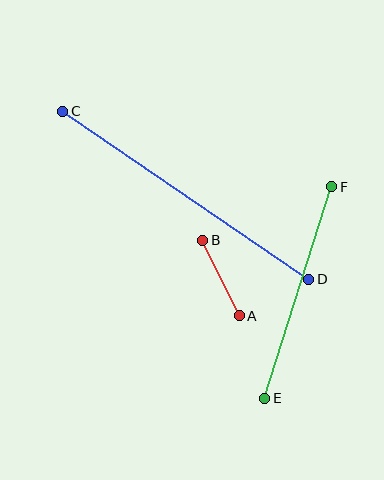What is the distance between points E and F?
The distance is approximately 222 pixels.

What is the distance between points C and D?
The distance is approximately 298 pixels.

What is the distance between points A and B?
The distance is approximately 84 pixels.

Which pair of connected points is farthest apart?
Points C and D are farthest apart.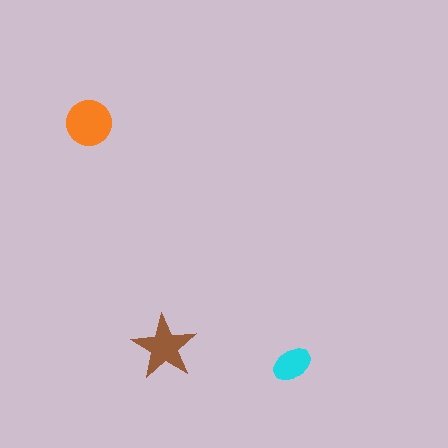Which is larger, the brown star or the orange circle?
The orange circle.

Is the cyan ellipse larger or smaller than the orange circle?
Smaller.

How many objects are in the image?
There are 3 objects in the image.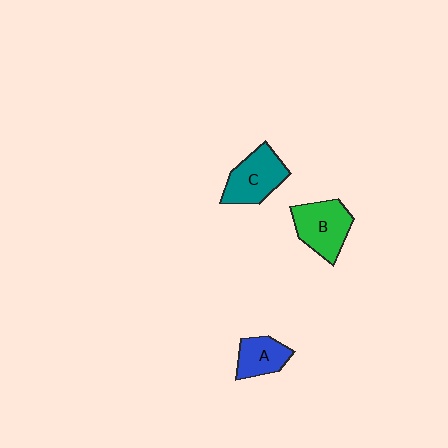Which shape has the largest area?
Shape B (green).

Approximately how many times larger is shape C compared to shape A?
Approximately 1.5 times.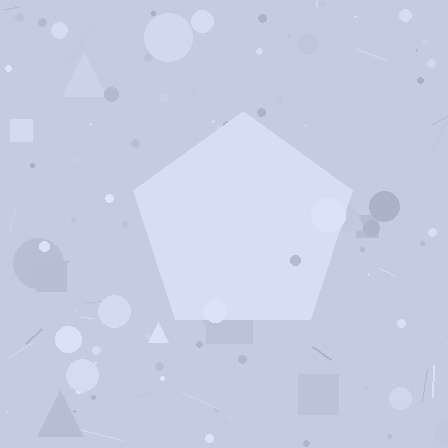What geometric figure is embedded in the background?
A pentagon is embedded in the background.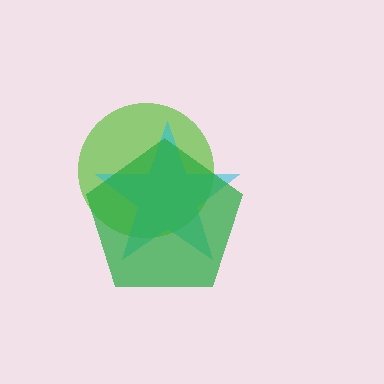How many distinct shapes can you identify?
There are 3 distinct shapes: a lime circle, a cyan star, a green pentagon.